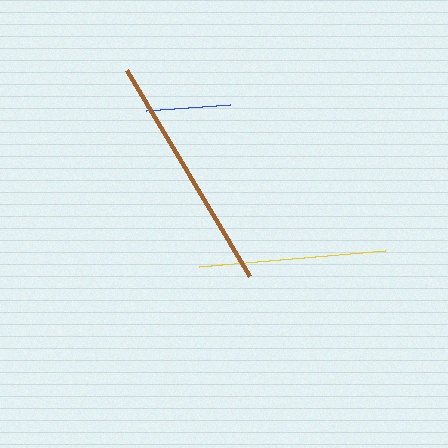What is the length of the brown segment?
The brown segment is approximately 240 pixels long.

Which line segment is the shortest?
The blue line is the shortest at approximately 85 pixels.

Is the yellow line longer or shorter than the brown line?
The brown line is longer than the yellow line.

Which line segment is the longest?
The brown line is the longest at approximately 240 pixels.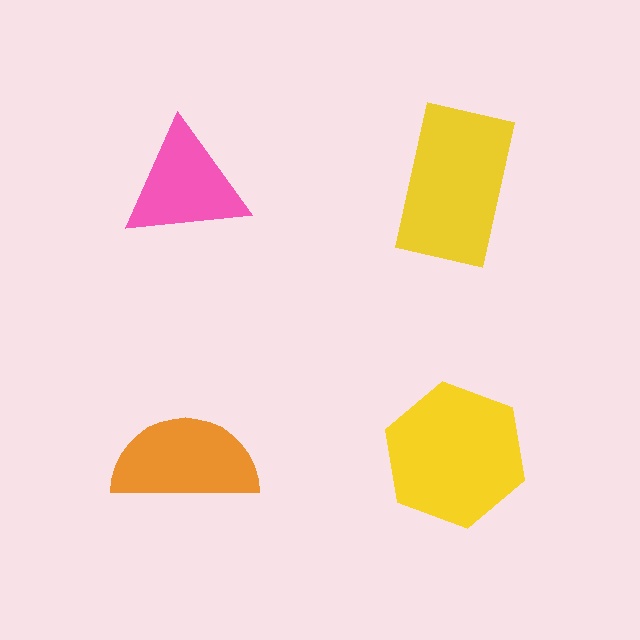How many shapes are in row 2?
2 shapes.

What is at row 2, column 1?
An orange semicircle.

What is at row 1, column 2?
A yellow rectangle.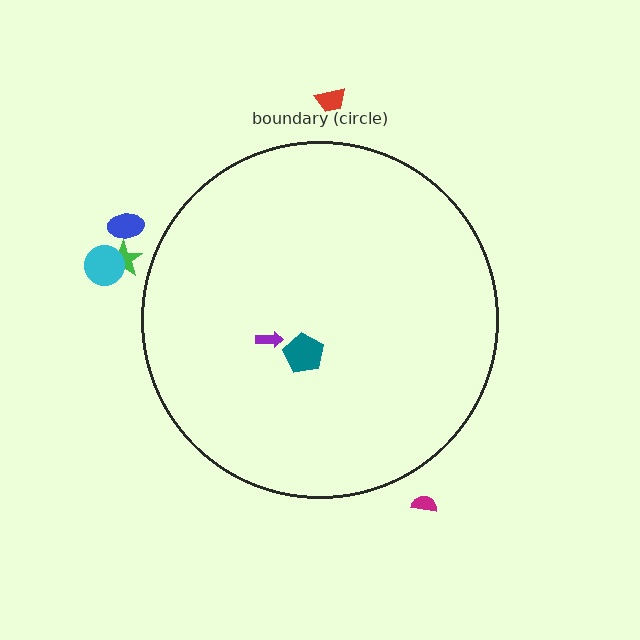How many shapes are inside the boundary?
2 inside, 5 outside.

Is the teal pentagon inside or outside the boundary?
Inside.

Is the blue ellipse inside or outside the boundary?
Outside.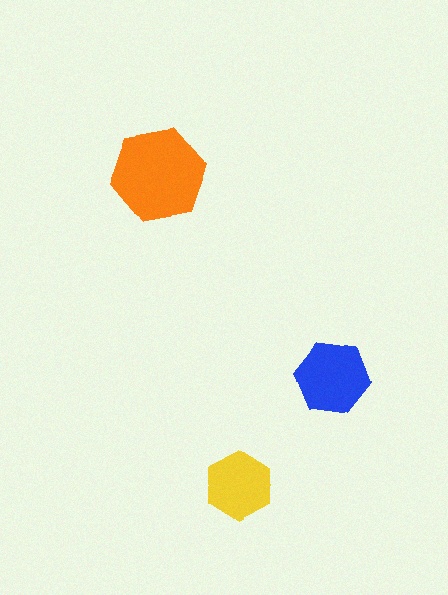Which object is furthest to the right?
The blue hexagon is rightmost.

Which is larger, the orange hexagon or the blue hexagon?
The orange one.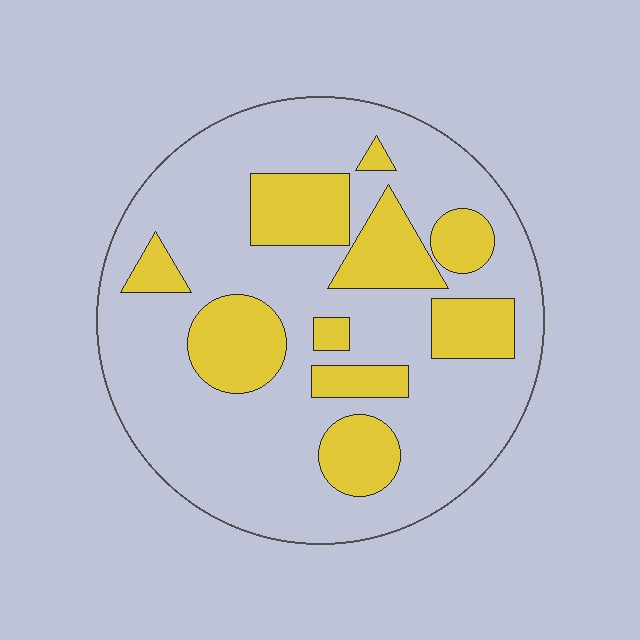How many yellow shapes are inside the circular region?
10.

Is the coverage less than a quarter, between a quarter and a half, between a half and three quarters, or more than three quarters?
Between a quarter and a half.